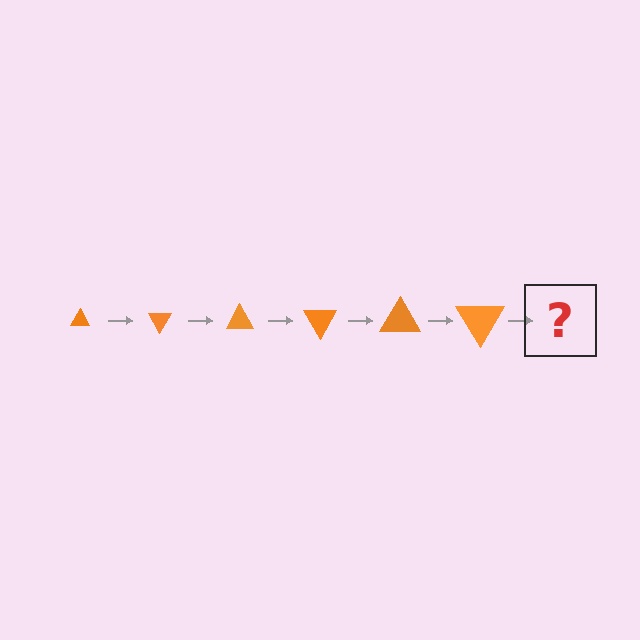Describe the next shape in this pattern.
It should be a triangle, larger than the previous one and rotated 360 degrees from the start.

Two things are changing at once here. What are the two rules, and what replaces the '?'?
The two rules are that the triangle grows larger each step and it rotates 60 degrees each step. The '?' should be a triangle, larger than the previous one and rotated 360 degrees from the start.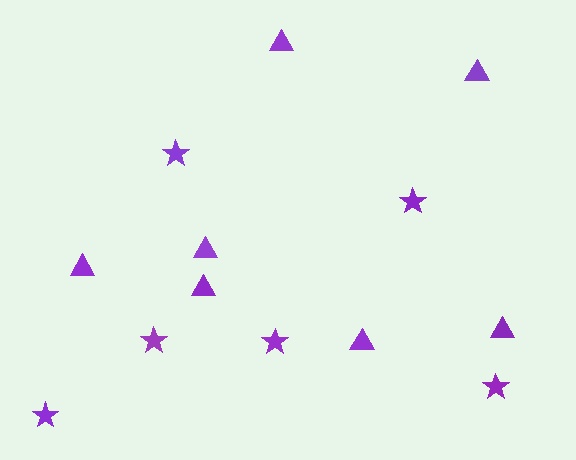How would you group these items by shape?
There are 2 groups: one group of stars (6) and one group of triangles (7).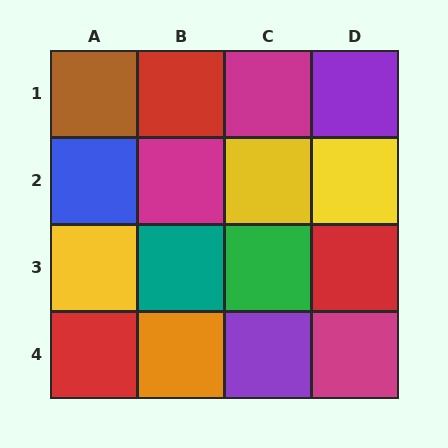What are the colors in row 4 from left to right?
Red, orange, purple, magenta.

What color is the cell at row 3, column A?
Yellow.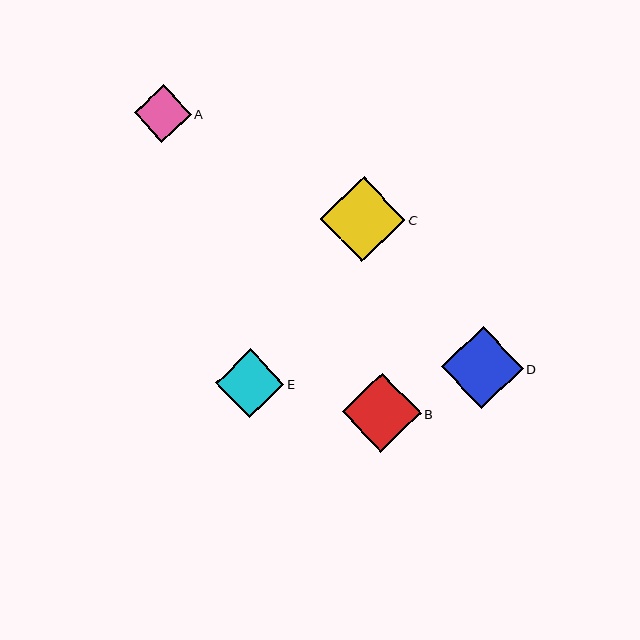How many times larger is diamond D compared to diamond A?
Diamond D is approximately 1.4 times the size of diamond A.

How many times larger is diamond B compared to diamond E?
Diamond B is approximately 1.1 times the size of diamond E.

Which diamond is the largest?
Diamond C is the largest with a size of approximately 85 pixels.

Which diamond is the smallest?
Diamond A is the smallest with a size of approximately 57 pixels.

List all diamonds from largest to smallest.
From largest to smallest: C, D, B, E, A.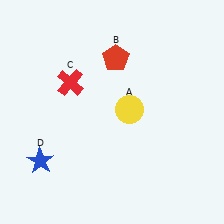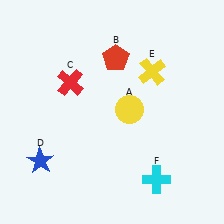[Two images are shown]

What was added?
A yellow cross (E), a cyan cross (F) were added in Image 2.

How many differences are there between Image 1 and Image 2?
There are 2 differences between the two images.